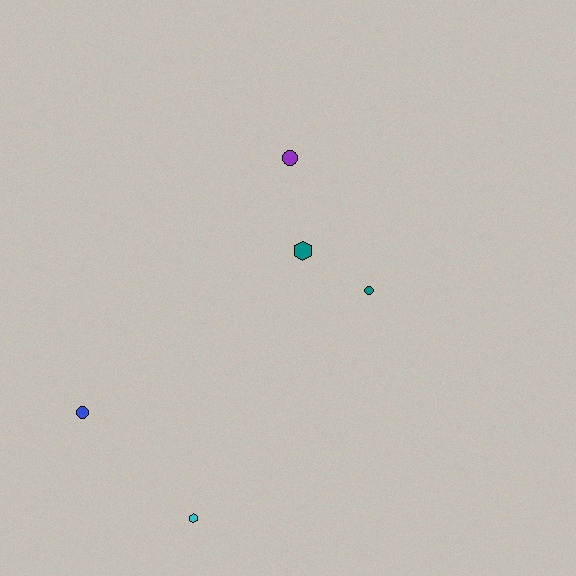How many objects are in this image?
There are 5 objects.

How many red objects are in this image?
There are no red objects.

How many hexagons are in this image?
There are 2 hexagons.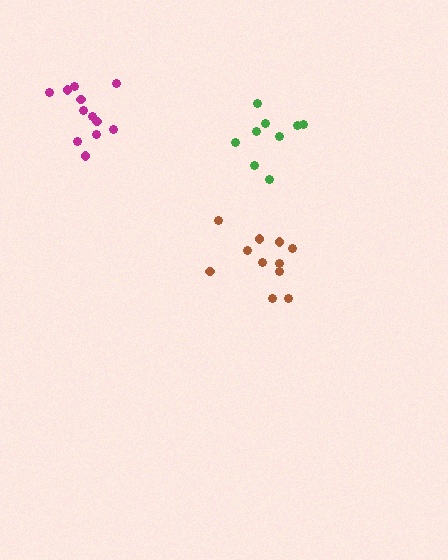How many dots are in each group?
Group 1: 12 dots, Group 2: 11 dots, Group 3: 9 dots (32 total).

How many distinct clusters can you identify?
There are 3 distinct clusters.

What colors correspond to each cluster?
The clusters are colored: magenta, brown, green.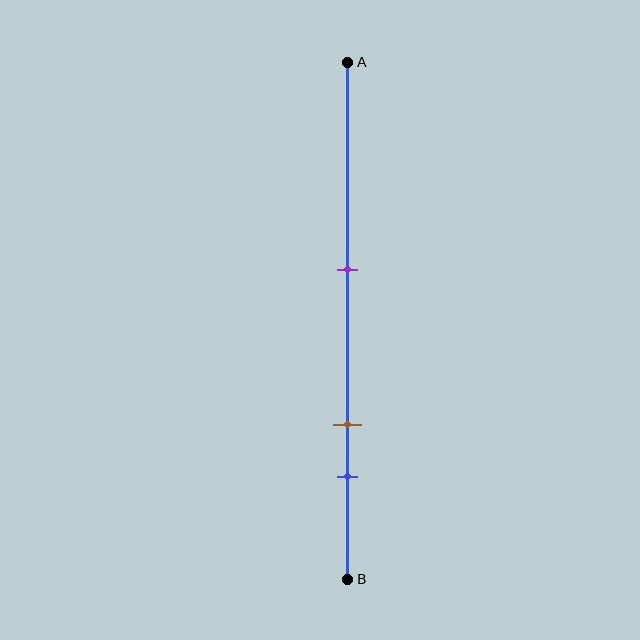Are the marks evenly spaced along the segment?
No, the marks are not evenly spaced.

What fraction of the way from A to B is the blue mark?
The blue mark is approximately 80% (0.8) of the way from A to B.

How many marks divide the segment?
There are 3 marks dividing the segment.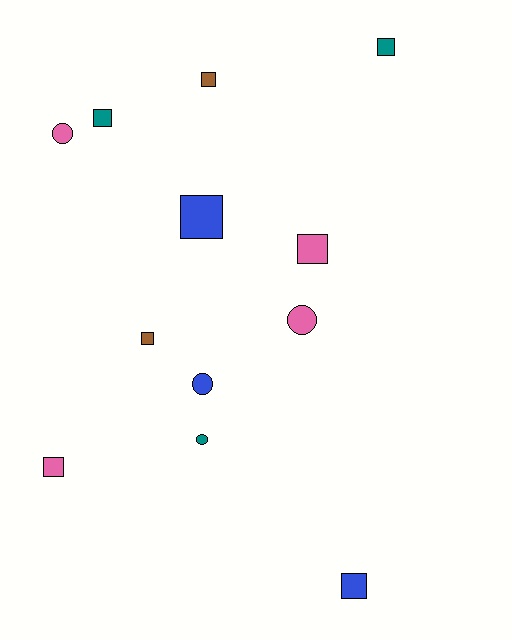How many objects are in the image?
There are 12 objects.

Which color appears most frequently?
Pink, with 4 objects.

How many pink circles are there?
There are 2 pink circles.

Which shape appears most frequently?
Square, with 8 objects.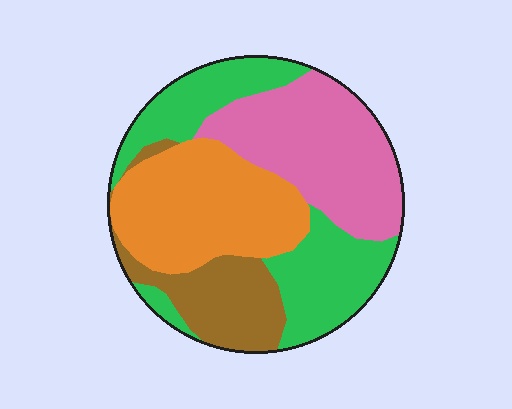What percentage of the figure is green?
Green takes up about one quarter (1/4) of the figure.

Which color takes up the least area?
Brown, at roughly 15%.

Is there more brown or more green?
Green.